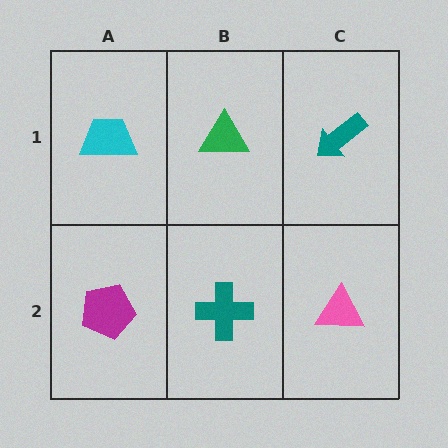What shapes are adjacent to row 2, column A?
A cyan trapezoid (row 1, column A), a teal cross (row 2, column B).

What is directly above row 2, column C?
A teal arrow.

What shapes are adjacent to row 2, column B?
A green triangle (row 1, column B), a magenta pentagon (row 2, column A), a pink triangle (row 2, column C).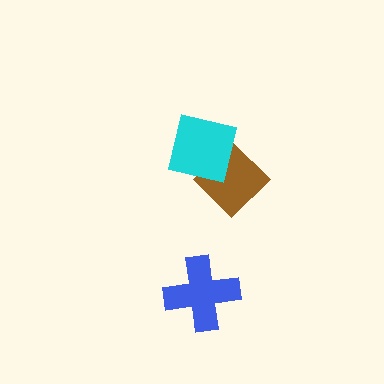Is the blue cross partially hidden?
No, no other shape covers it.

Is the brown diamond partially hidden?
Yes, it is partially covered by another shape.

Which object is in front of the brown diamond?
The cyan square is in front of the brown diamond.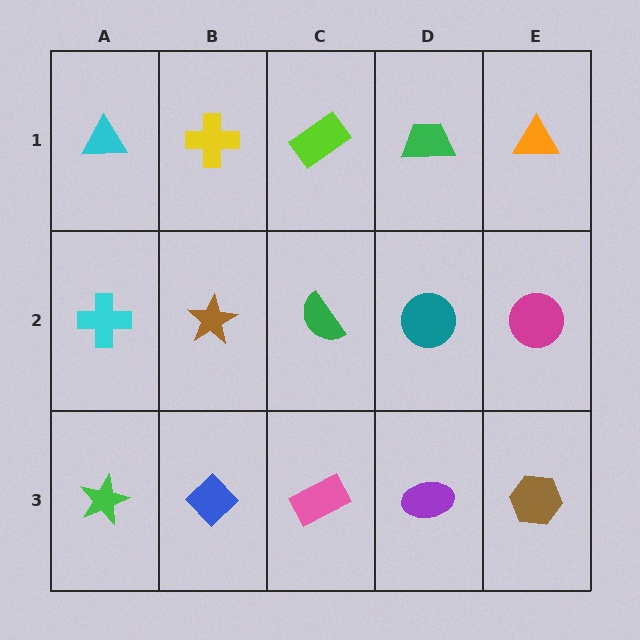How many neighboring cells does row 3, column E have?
2.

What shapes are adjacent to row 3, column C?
A green semicircle (row 2, column C), a blue diamond (row 3, column B), a purple ellipse (row 3, column D).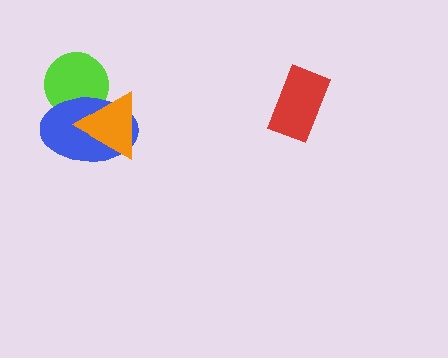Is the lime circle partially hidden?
Yes, it is partially covered by another shape.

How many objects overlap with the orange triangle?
2 objects overlap with the orange triangle.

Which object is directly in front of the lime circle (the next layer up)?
The blue ellipse is directly in front of the lime circle.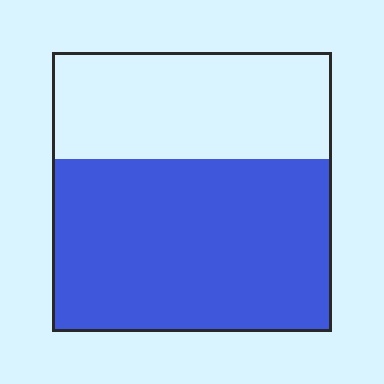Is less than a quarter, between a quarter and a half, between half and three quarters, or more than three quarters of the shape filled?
Between half and three quarters.